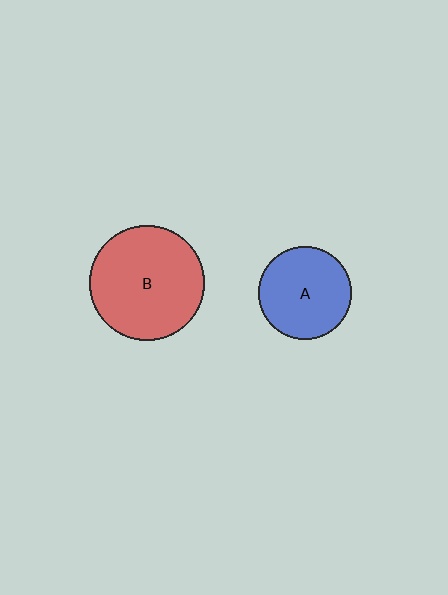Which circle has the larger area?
Circle B (red).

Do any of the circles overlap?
No, none of the circles overlap.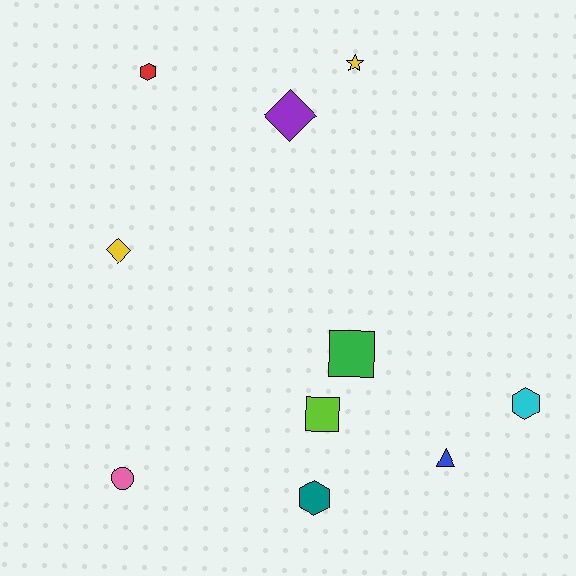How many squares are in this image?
There are 2 squares.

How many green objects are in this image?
There is 1 green object.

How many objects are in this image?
There are 10 objects.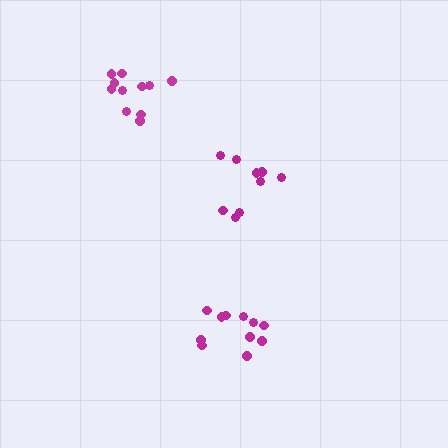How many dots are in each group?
Group 1: 11 dots, Group 2: 9 dots, Group 3: 11 dots (31 total).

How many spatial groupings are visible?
There are 3 spatial groupings.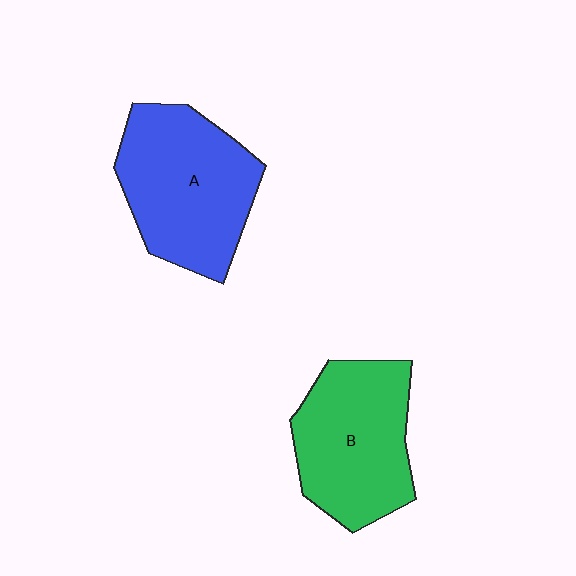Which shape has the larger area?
Shape A (blue).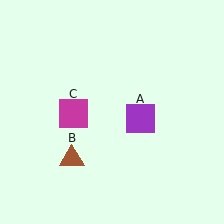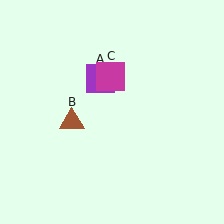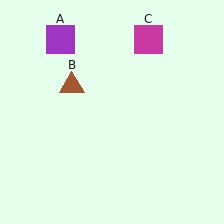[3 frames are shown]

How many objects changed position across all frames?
3 objects changed position: purple square (object A), brown triangle (object B), magenta square (object C).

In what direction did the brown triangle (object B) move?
The brown triangle (object B) moved up.